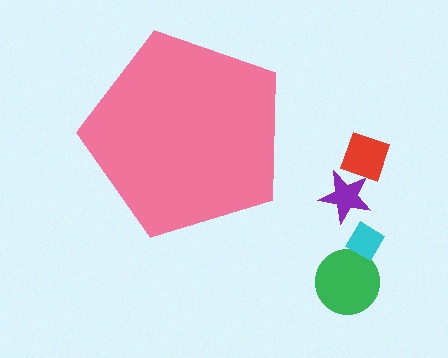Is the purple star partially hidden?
No, the purple star is fully visible.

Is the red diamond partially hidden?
No, the red diamond is fully visible.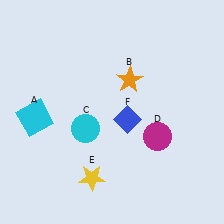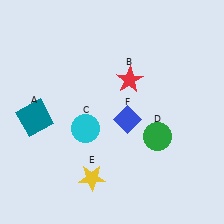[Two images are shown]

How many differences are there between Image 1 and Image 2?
There are 3 differences between the two images.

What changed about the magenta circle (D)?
In Image 1, D is magenta. In Image 2, it changed to green.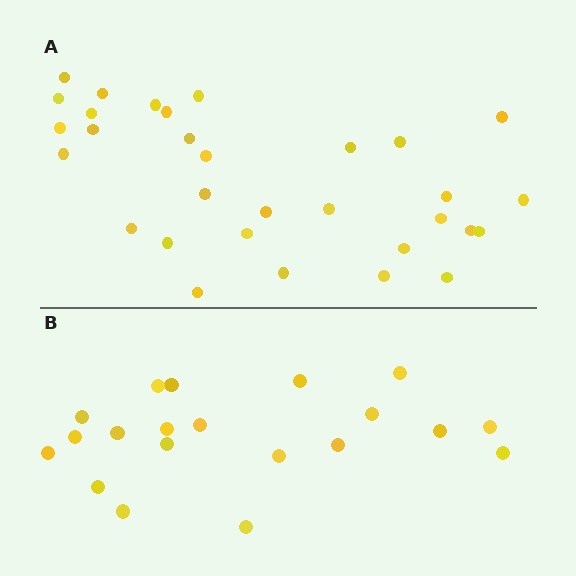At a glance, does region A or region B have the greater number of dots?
Region A (the top region) has more dots.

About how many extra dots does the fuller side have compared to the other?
Region A has roughly 12 or so more dots than region B.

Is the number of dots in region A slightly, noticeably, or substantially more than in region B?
Region A has substantially more. The ratio is roughly 1.6 to 1.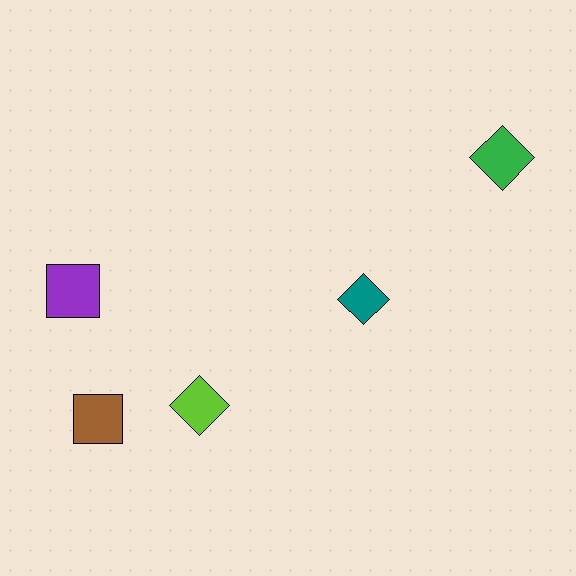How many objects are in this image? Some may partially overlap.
There are 5 objects.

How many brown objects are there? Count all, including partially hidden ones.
There is 1 brown object.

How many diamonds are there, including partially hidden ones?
There are 3 diamonds.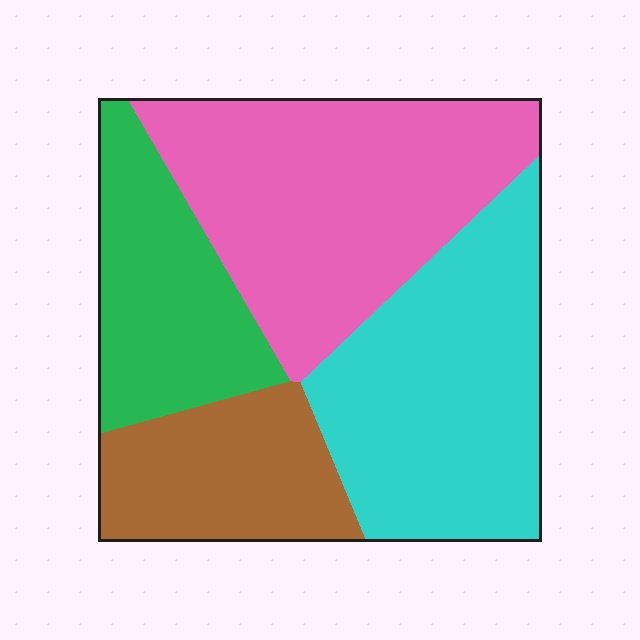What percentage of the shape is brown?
Brown takes up less than a sixth of the shape.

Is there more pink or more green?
Pink.